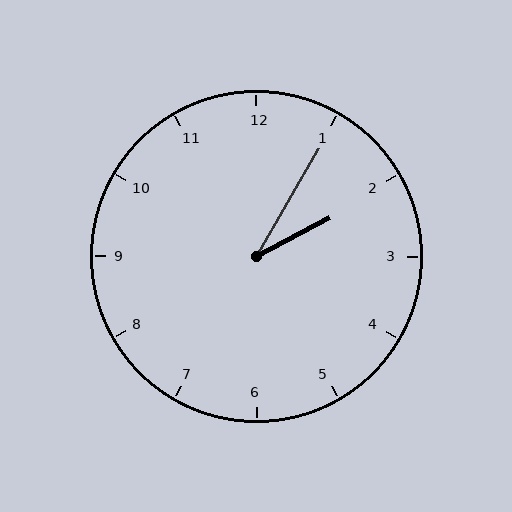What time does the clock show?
2:05.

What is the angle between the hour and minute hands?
Approximately 32 degrees.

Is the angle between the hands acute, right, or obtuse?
It is acute.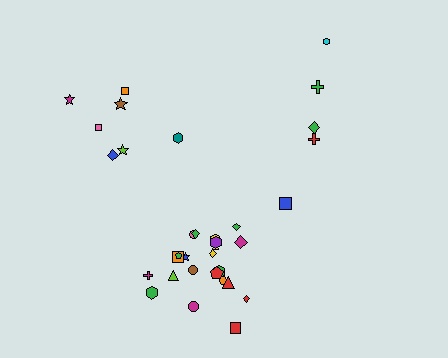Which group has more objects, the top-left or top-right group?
The top-left group.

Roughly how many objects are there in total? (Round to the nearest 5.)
Roughly 35 objects in total.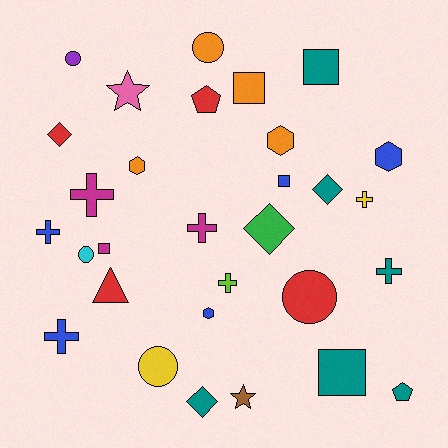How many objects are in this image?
There are 30 objects.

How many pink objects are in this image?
There is 1 pink object.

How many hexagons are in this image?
There are 4 hexagons.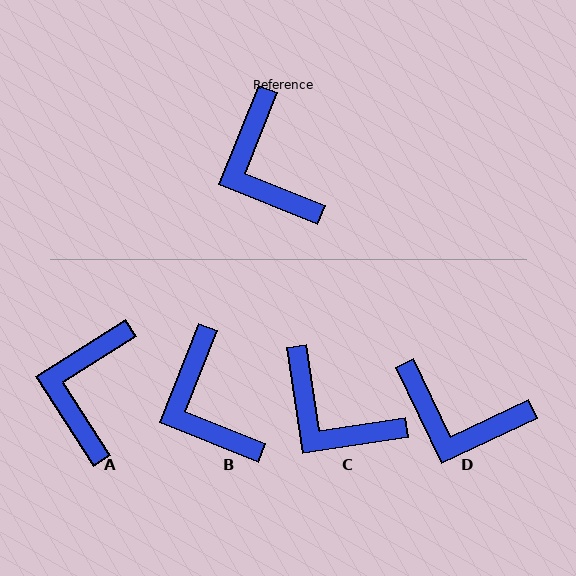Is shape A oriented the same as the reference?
No, it is off by about 35 degrees.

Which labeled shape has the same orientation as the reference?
B.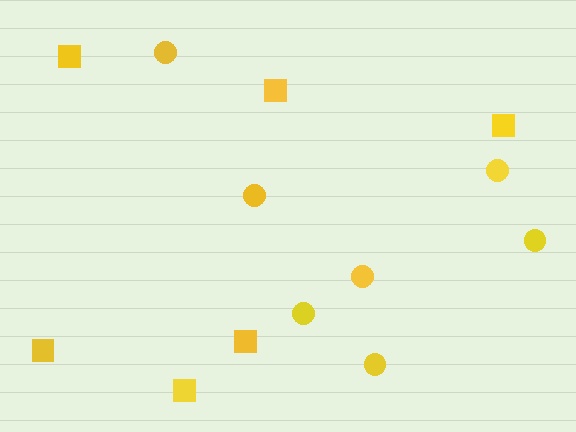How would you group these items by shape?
There are 2 groups: one group of squares (6) and one group of circles (7).